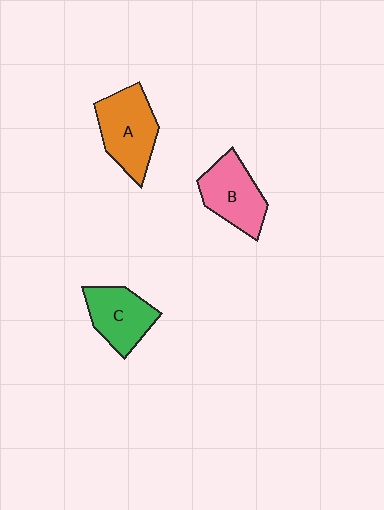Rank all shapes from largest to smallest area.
From largest to smallest: A (orange), B (pink), C (green).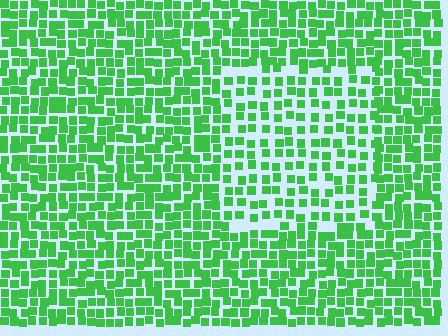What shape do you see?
I see a rectangle.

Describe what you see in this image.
The image contains small green elements arranged at two different densities. A rectangle-shaped region is visible where the elements are less densely packed than the surrounding area.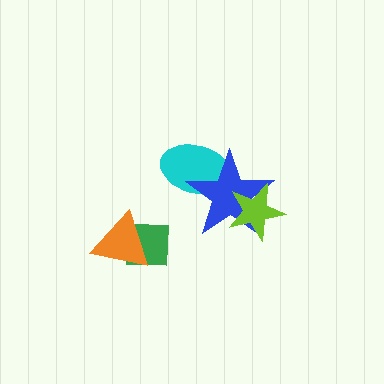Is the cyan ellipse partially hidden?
Yes, it is partially covered by another shape.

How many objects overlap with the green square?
1 object overlaps with the green square.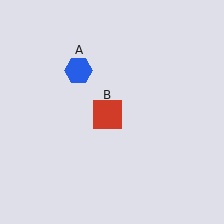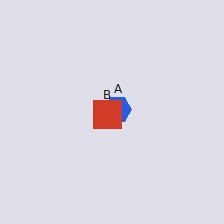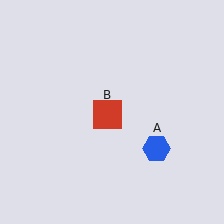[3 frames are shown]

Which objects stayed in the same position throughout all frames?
Red square (object B) remained stationary.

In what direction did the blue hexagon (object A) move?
The blue hexagon (object A) moved down and to the right.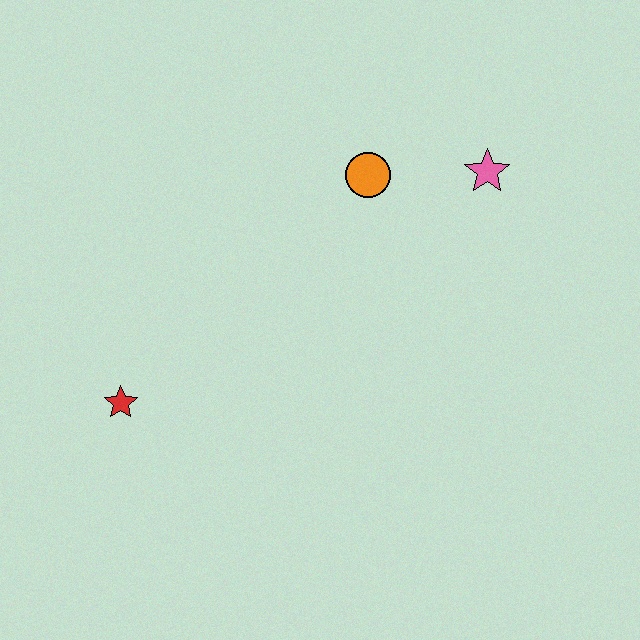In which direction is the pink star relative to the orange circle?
The pink star is to the right of the orange circle.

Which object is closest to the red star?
The orange circle is closest to the red star.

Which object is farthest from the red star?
The pink star is farthest from the red star.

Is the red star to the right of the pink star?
No